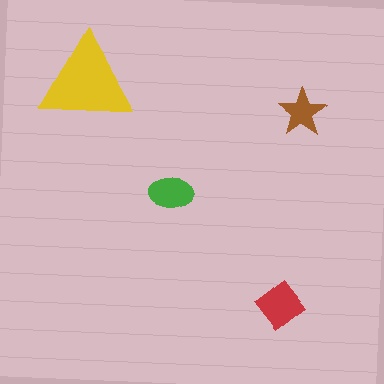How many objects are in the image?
There are 4 objects in the image.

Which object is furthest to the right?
The brown star is rightmost.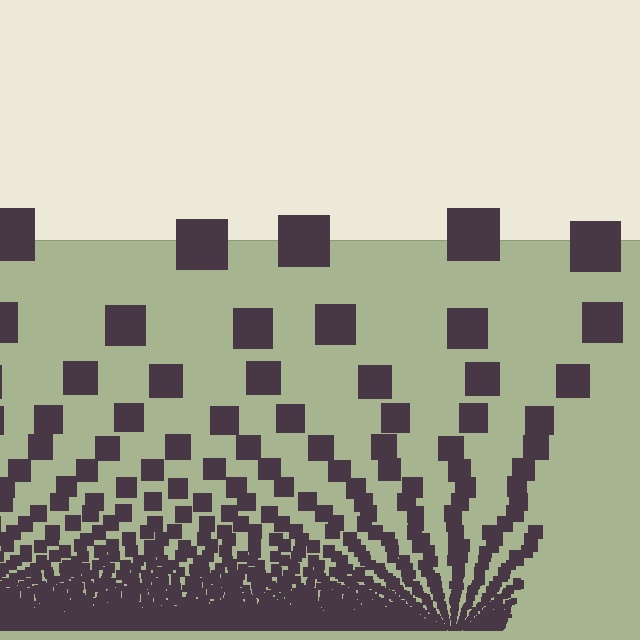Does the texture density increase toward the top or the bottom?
Density increases toward the bottom.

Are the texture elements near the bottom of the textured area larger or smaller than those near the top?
Smaller. The gradient is inverted — elements near the bottom are smaller and denser.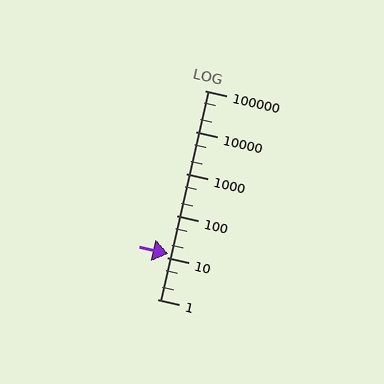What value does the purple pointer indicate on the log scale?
The pointer indicates approximately 12.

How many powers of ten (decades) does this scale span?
The scale spans 5 decades, from 1 to 100000.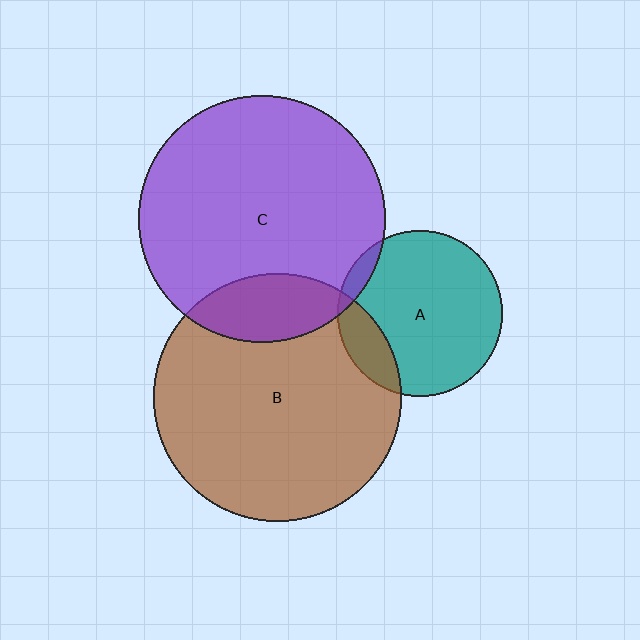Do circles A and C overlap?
Yes.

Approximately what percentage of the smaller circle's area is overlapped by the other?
Approximately 5%.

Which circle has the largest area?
Circle B (brown).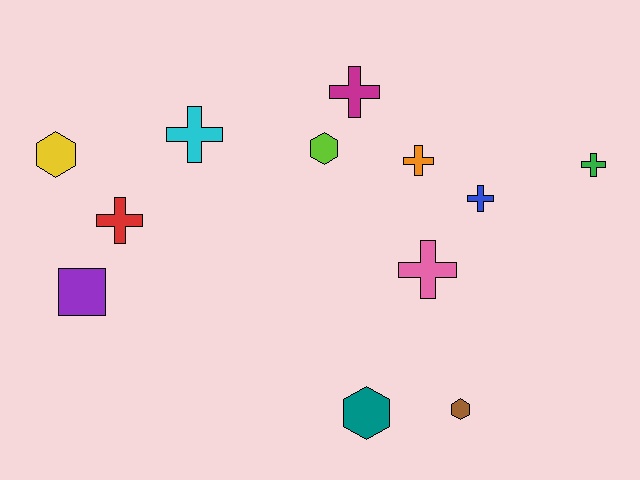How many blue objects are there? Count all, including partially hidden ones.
There is 1 blue object.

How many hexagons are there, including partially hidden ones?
There are 4 hexagons.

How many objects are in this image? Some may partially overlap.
There are 12 objects.